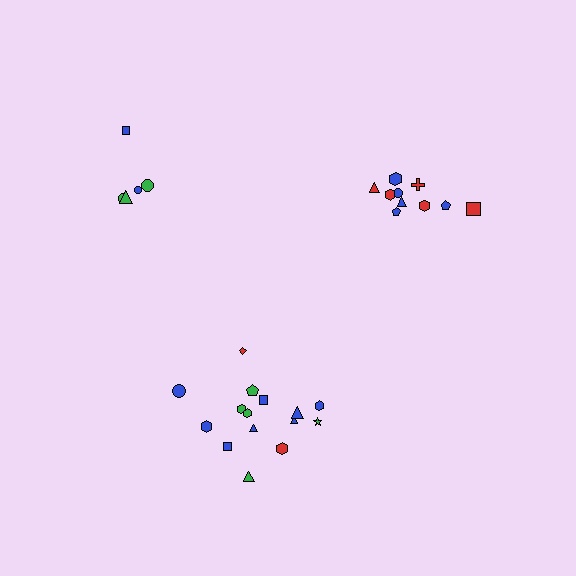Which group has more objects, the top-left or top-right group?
The top-right group.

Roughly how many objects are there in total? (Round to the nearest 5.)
Roughly 30 objects in total.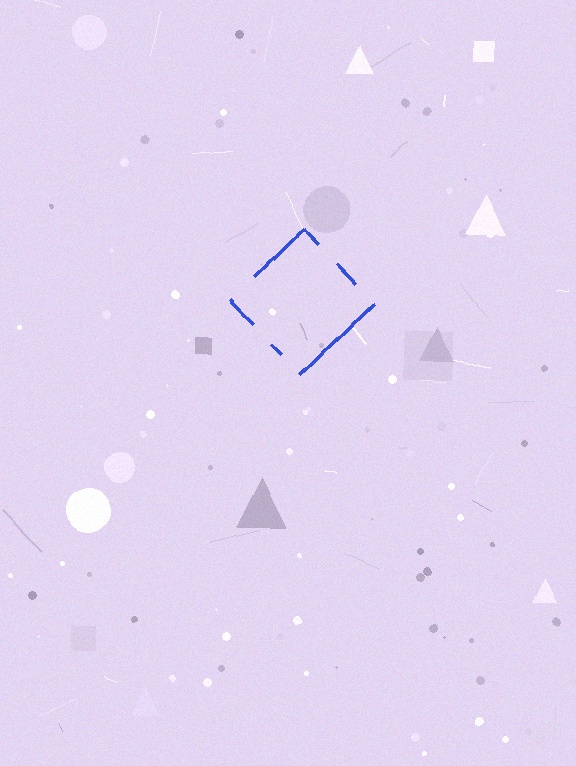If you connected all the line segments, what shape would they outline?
They would outline a diamond.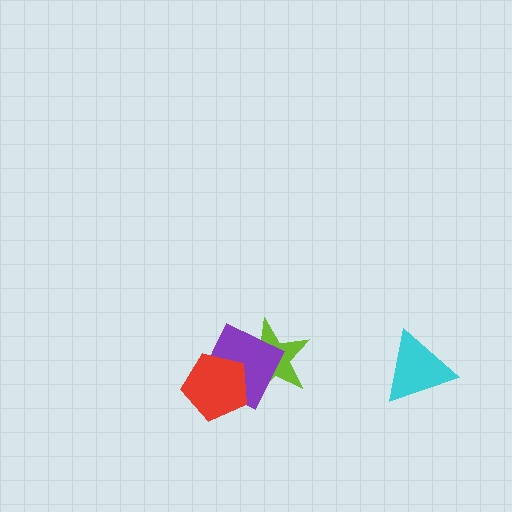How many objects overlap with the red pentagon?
2 objects overlap with the red pentagon.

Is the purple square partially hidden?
Yes, it is partially covered by another shape.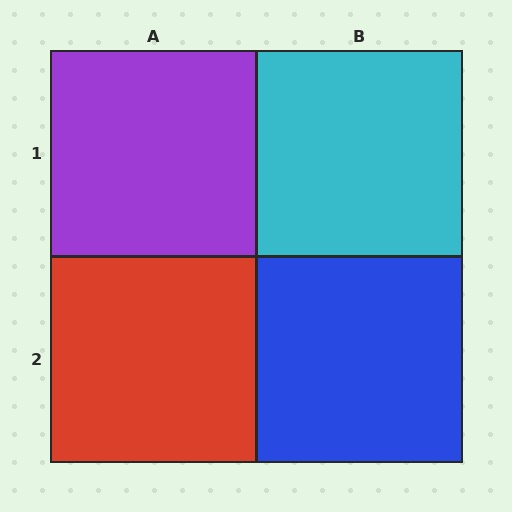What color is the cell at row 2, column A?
Red.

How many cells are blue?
1 cell is blue.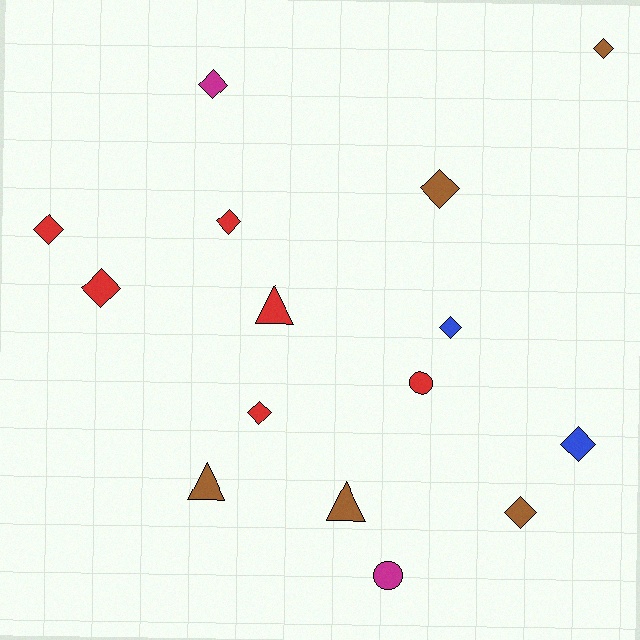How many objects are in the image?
There are 15 objects.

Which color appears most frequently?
Red, with 6 objects.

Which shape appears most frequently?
Diamond, with 10 objects.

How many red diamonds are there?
There are 4 red diamonds.